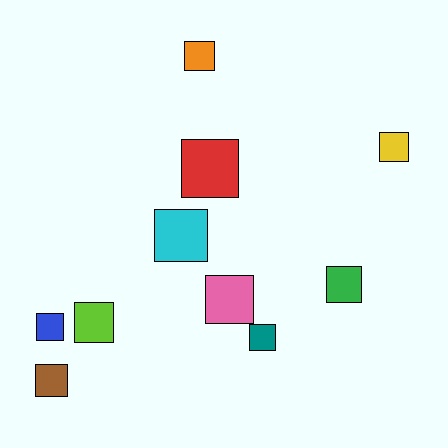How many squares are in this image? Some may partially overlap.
There are 10 squares.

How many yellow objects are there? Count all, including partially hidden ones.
There is 1 yellow object.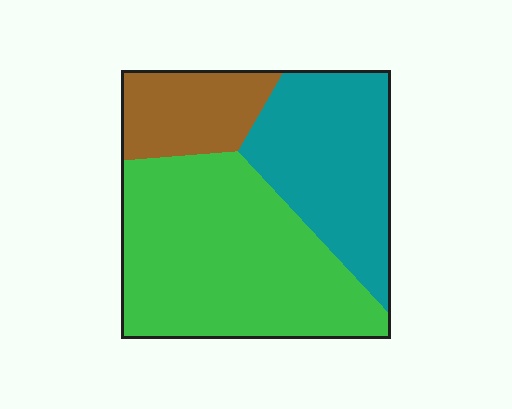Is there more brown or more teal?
Teal.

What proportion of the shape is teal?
Teal takes up about one third (1/3) of the shape.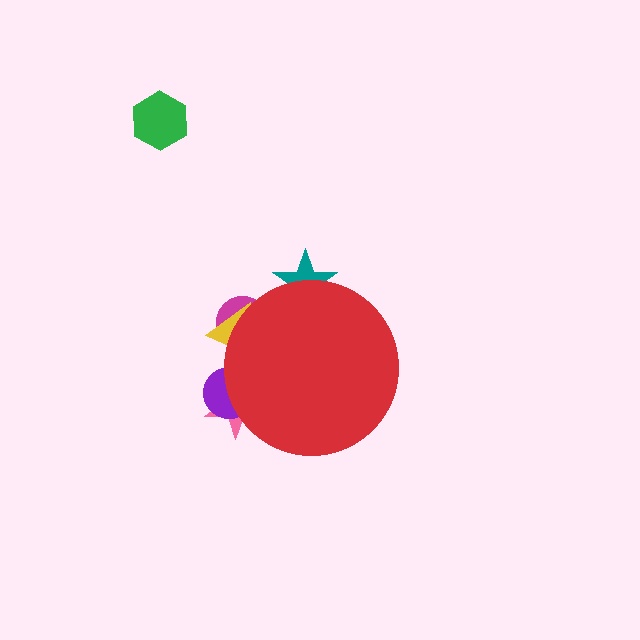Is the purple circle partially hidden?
Yes, the purple circle is partially hidden behind the red circle.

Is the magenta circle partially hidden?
Yes, the magenta circle is partially hidden behind the red circle.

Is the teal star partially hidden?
Yes, the teal star is partially hidden behind the red circle.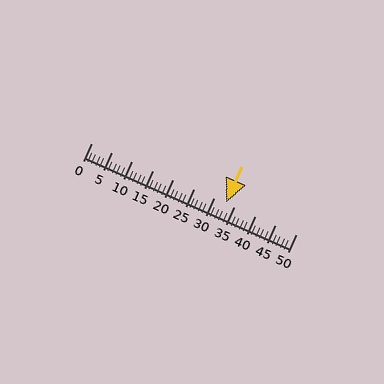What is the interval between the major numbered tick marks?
The major tick marks are spaced 5 units apart.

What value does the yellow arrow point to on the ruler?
The yellow arrow points to approximately 33.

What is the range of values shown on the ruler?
The ruler shows values from 0 to 50.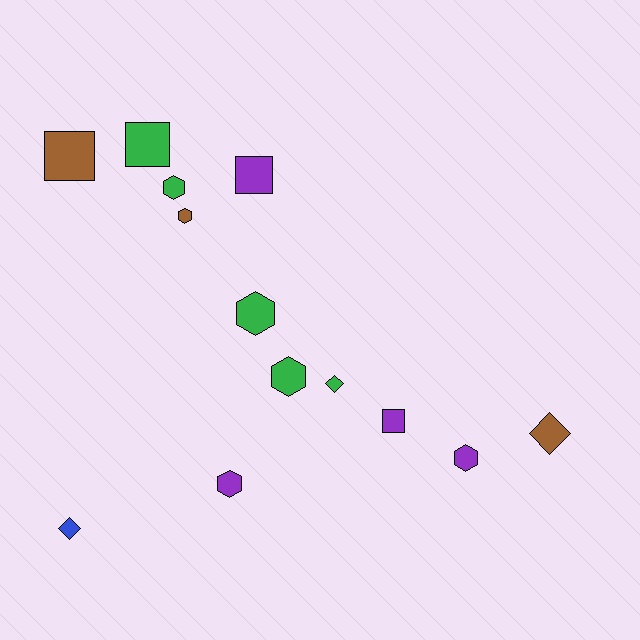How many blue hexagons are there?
There are no blue hexagons.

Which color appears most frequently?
Green, with 5 objects.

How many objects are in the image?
There are 13 objects.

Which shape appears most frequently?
Hexagon, with 6 objects.